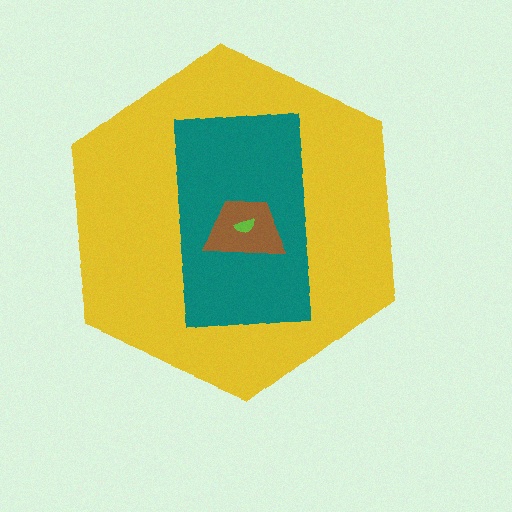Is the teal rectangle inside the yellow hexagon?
Yes.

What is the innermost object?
The lime semicircle.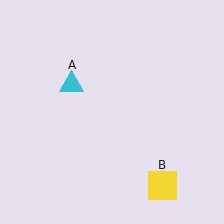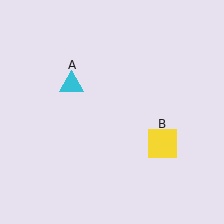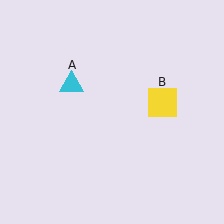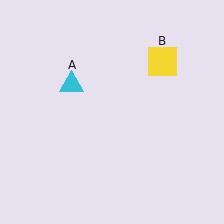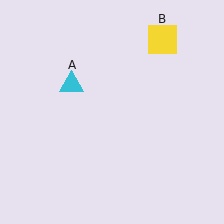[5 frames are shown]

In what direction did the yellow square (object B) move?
The yellow square (object B) moved up.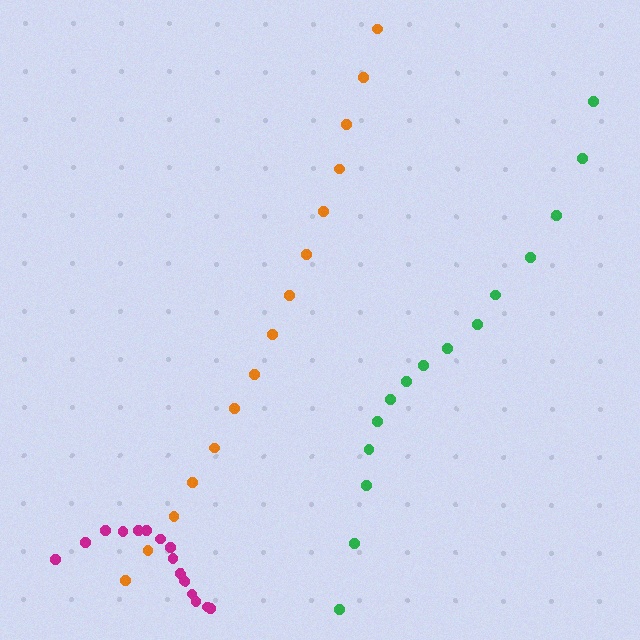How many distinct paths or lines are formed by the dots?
There are 3 distinct paths.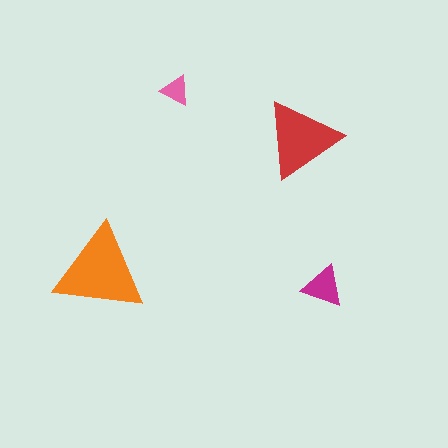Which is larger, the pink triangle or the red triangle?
The red one.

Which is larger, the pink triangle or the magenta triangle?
The magenta one.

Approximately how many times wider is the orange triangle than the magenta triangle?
About 2 times wider.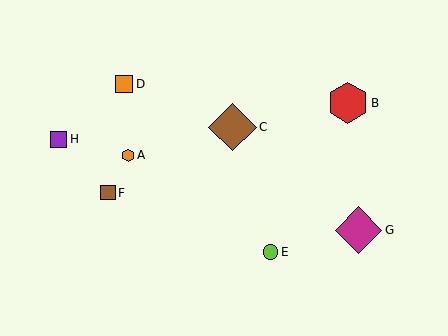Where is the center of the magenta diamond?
The center of the magenta diamond is at (359, 230).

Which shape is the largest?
The brown diamond (labeled C) is the largest.